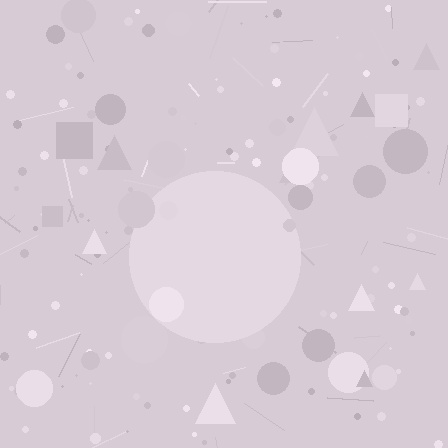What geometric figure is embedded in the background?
A circle is embedded in the background.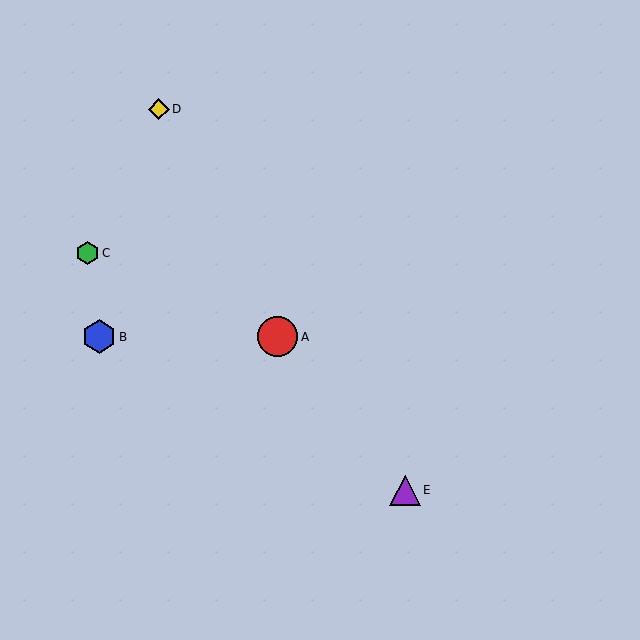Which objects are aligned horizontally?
Objects A, B are aligned horizontally.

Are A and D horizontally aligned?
No, A is at y≈337 and D is at y≈109.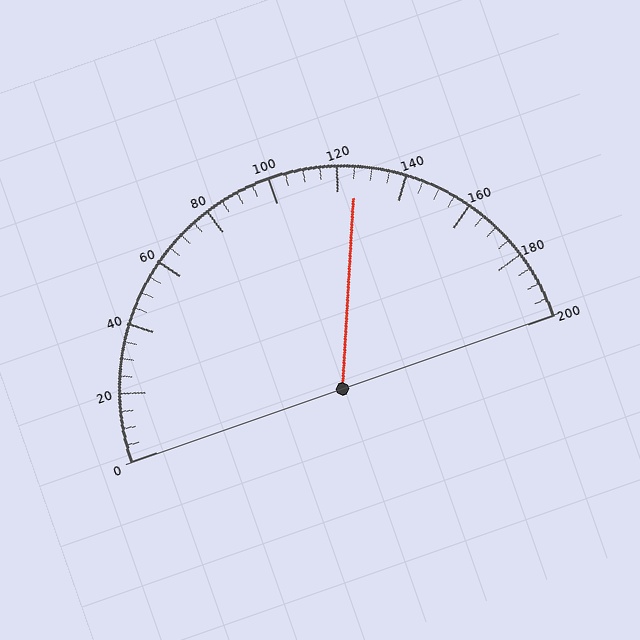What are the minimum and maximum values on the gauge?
The gauge ranges from 0 to 200.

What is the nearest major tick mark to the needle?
The nearest major tick mark is 120.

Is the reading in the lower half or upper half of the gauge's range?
The reading is in the upper half of the range (0 to 200).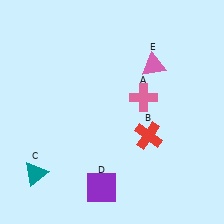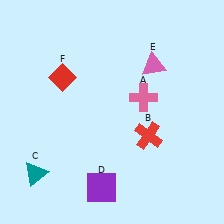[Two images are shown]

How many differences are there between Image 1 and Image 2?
There is 1 difference between the two images.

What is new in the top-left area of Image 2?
A red diamond (F) was added in the top-left area of Image 2.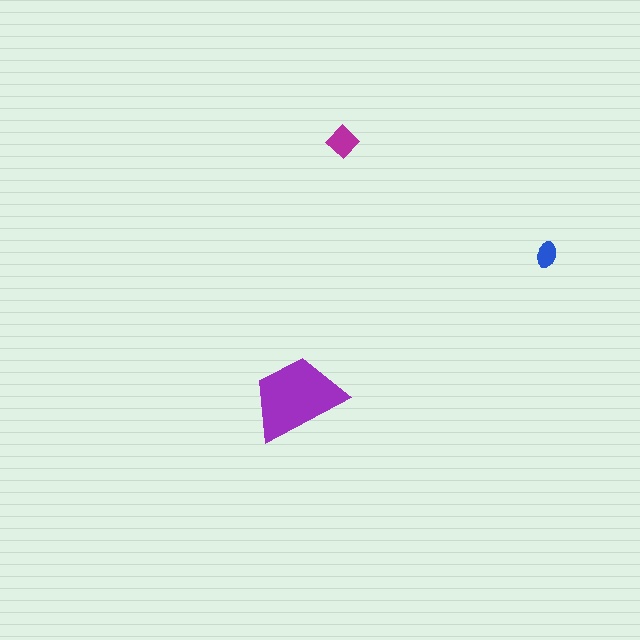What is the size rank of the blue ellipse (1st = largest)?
3rd.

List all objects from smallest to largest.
The blue ellipse, the magenta diamond, the purple trapezoid.